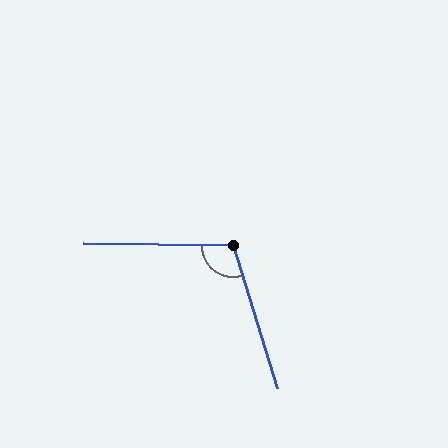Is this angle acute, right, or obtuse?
It is obtuse.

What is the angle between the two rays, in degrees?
Approximately 108 degrees.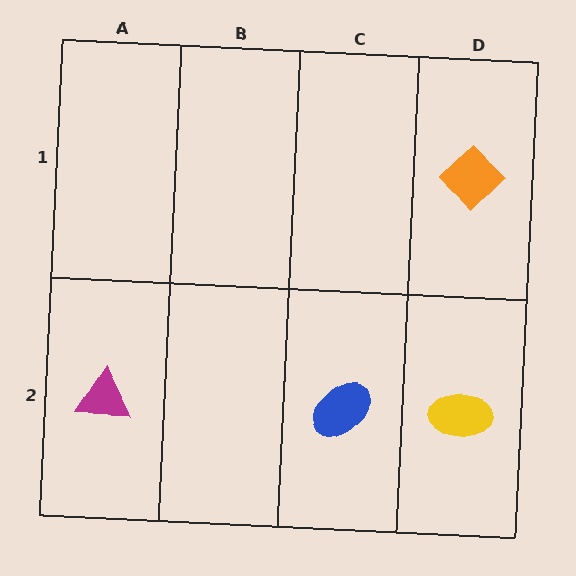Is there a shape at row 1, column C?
No, that cell is empty.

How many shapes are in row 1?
1 shape.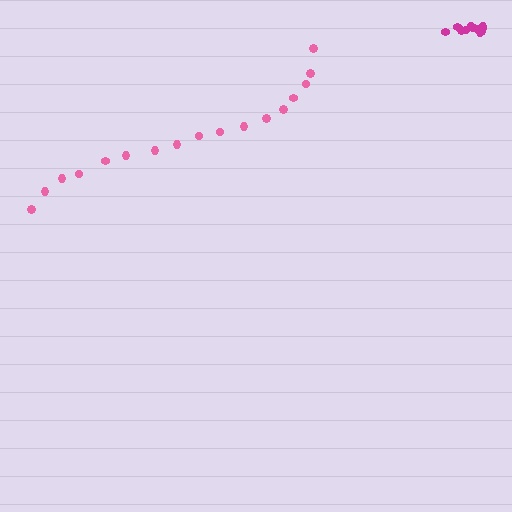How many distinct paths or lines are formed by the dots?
There are 2 distinct paths.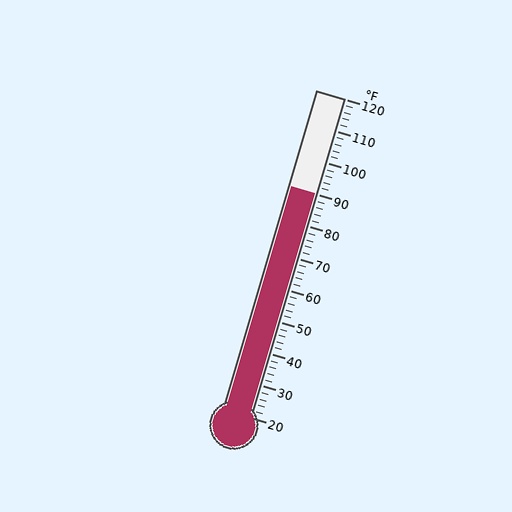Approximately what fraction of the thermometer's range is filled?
The thermometer is filled to approximately 70% of its range.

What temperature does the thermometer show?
The thermometer shows approximately 90°F.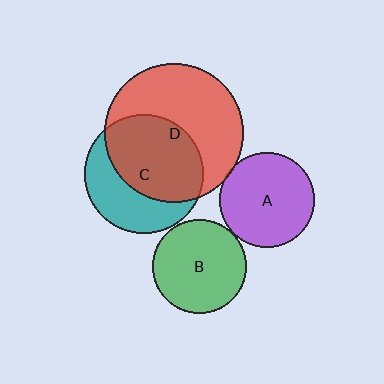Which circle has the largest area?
Circle D (red).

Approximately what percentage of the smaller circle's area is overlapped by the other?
Approximately 60%.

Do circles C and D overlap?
Yes.